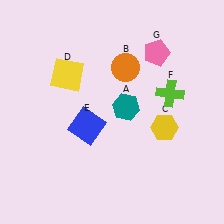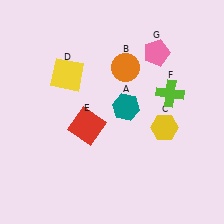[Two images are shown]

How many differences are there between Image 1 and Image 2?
There is 1 difference between the two images.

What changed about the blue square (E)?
In Image 1, E is blue. In Image 2, it changed to red.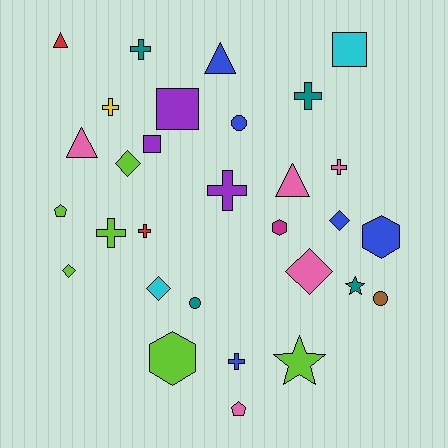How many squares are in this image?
There are 3 squares.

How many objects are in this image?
There are 30 objects.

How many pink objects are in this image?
There are 5 pink objects.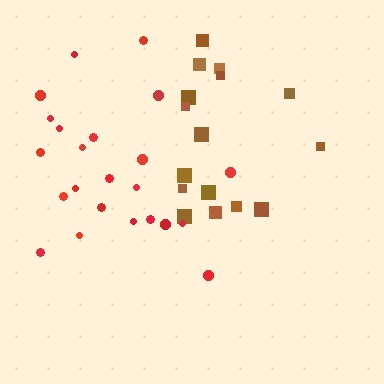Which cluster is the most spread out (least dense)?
Red.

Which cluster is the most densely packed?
Brown.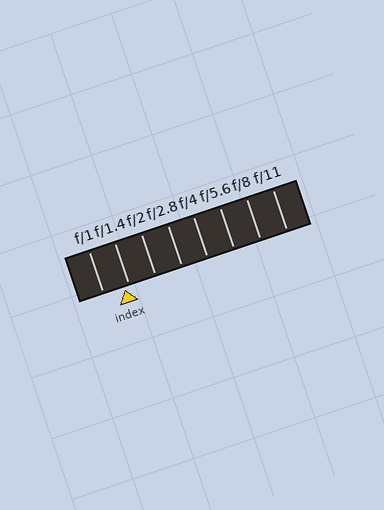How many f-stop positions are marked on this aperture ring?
There are 8 f-stop positions marked.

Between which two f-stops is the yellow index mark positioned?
The index mark is between f/1 and f/1.4.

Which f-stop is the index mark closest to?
The index mark is closest to f/1.4.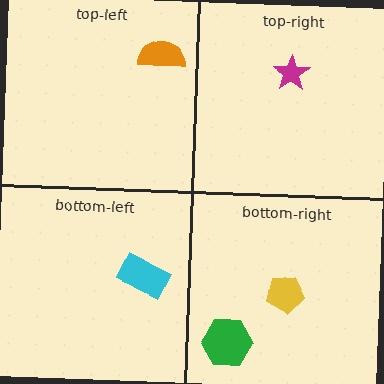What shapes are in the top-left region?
The orange semicircle.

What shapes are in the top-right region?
The magenta star.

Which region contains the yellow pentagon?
The bottom-right region.